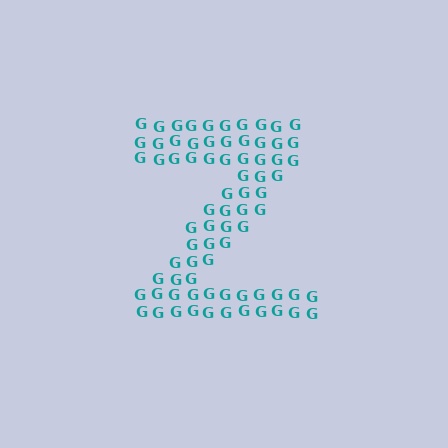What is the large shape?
The large shape is the letter Z.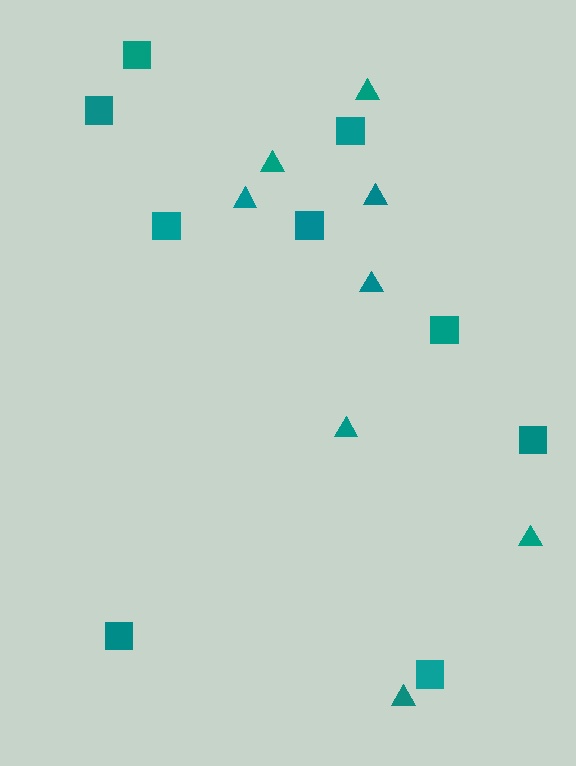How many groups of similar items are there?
There are 2 groups: one group of triangles (8) and one group of squares (9).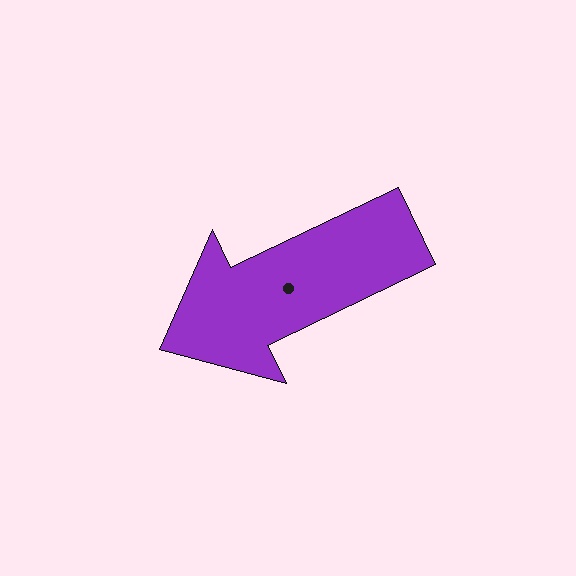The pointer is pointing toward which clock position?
Roughly 8 o'clock.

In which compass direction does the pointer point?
Southwest.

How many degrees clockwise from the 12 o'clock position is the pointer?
Approximately 244 degrees.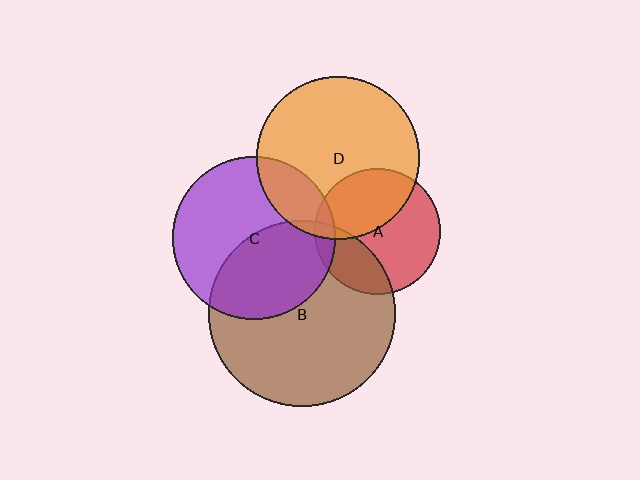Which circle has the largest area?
Circle B (brown).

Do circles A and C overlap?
Yes.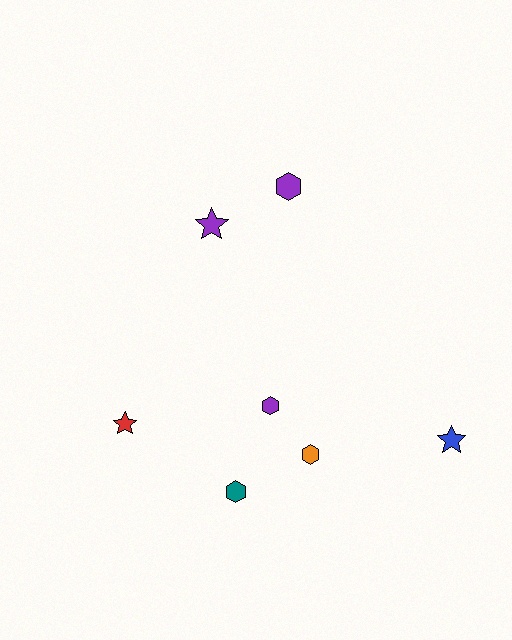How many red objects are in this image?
There is 1 red object.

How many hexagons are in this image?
There are 4 hexagons.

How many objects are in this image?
There are 7 objects.